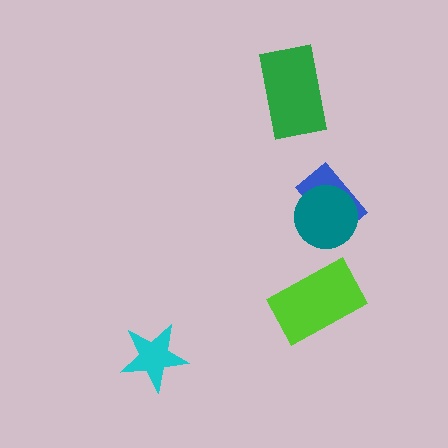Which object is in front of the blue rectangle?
The teal circle is in front of the blue rectangle.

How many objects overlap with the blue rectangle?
1 object overlaps with the blue rectangle.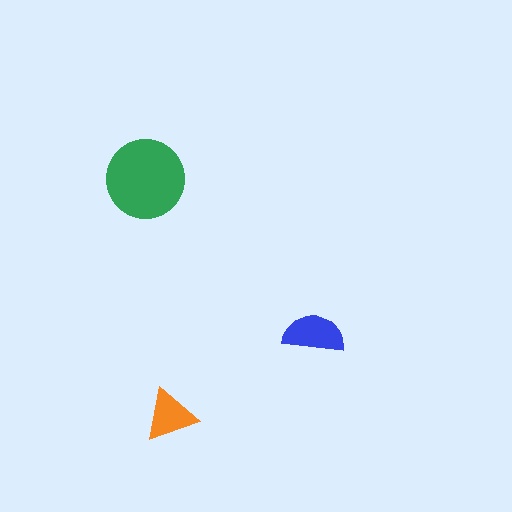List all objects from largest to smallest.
The green circle, the blue semicircle, the orange triangle.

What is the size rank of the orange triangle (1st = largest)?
3rd.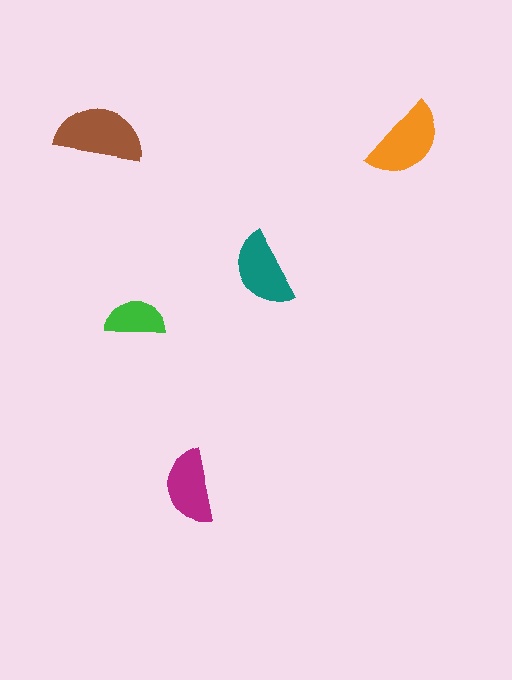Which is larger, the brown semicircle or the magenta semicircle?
The brown one.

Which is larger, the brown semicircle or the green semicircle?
The brown one.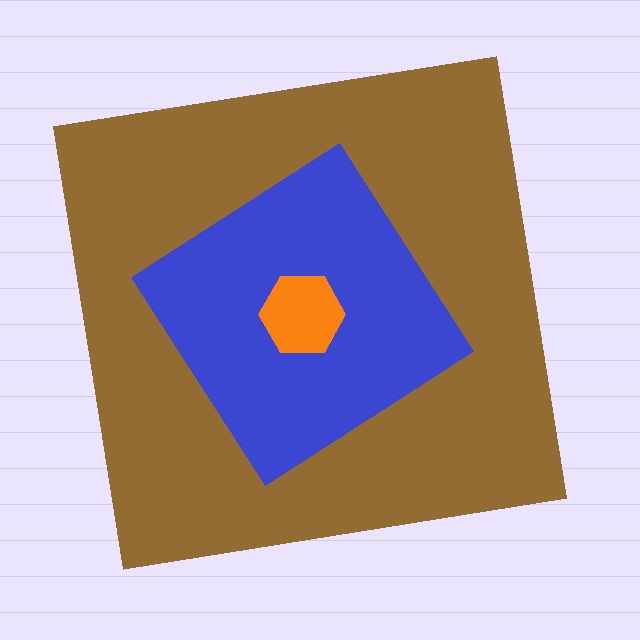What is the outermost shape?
The brown square.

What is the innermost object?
The orange hexagon.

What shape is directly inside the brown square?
The blue diamond.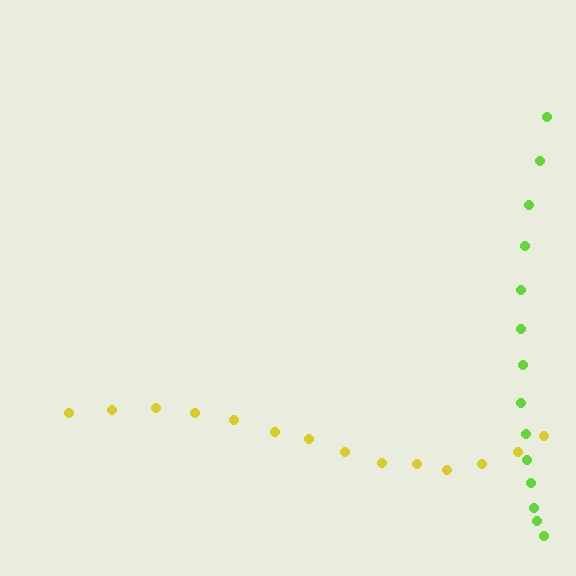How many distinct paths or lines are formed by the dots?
There are 2 distinct paths.